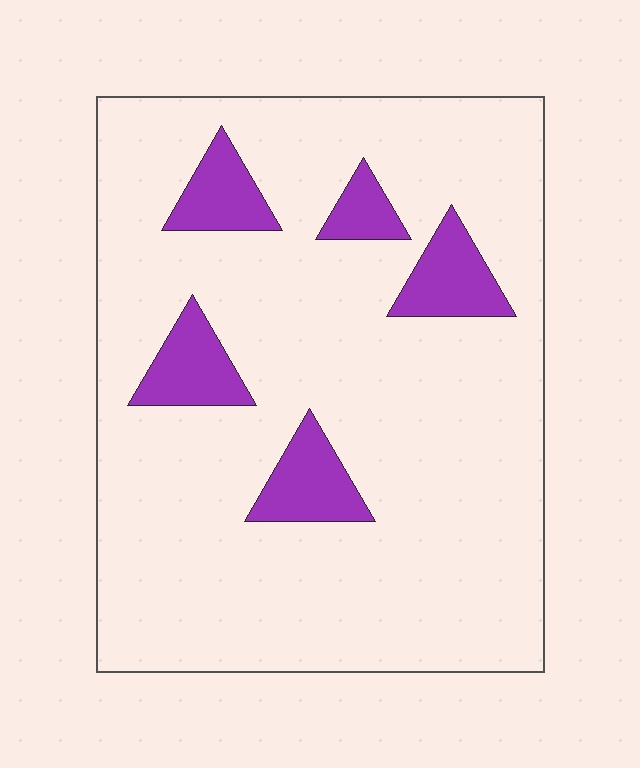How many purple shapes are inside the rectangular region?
5.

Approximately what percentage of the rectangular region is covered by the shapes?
Approximately 15%.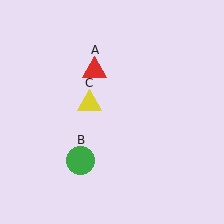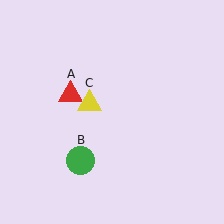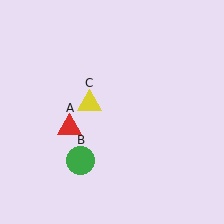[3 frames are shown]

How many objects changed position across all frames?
1 object changed position: red triangle (object A).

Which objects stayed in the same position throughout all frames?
Green circle (object B) and yellow triangle (object C) remained stationary.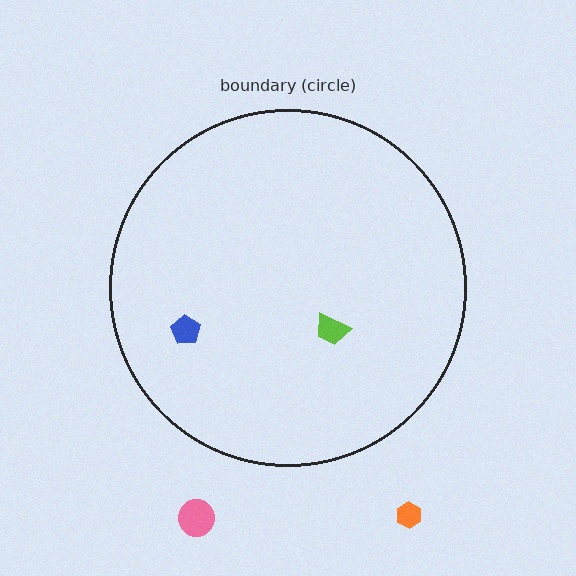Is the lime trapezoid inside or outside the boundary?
Inside.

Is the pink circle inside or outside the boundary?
Outside.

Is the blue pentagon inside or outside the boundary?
Inside.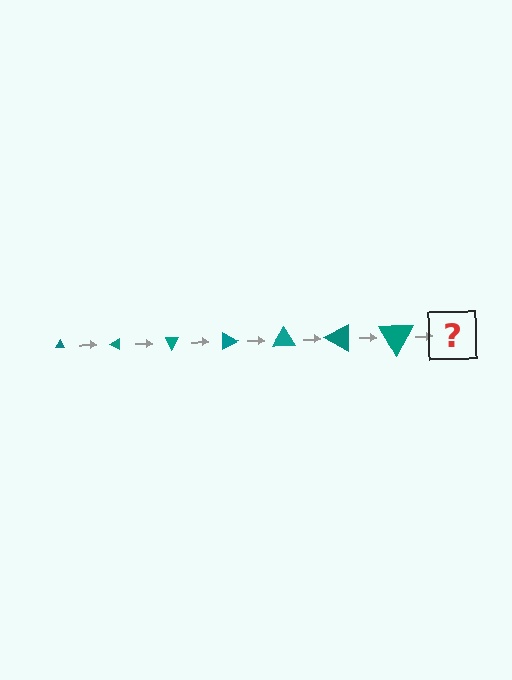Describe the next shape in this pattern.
It should be a triangle, larger than the previous one and rotated 210 degrees from the start.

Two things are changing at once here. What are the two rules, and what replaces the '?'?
The two rules are that the triangle grows larger each step and it rotates 30 degrees each step. The '?' should be a triangle, larger than the previous one and rotated 210 degrees from the start.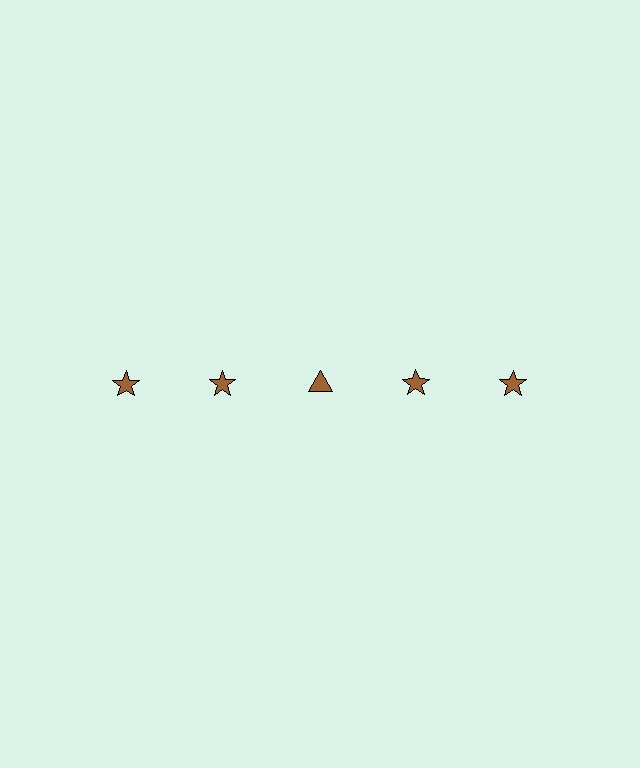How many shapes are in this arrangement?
There are 5 shapes arranged in a grid pattern.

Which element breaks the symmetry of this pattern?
The brown triangle in the top row, center column breaks the symmetry. All other shapes are brown stars.